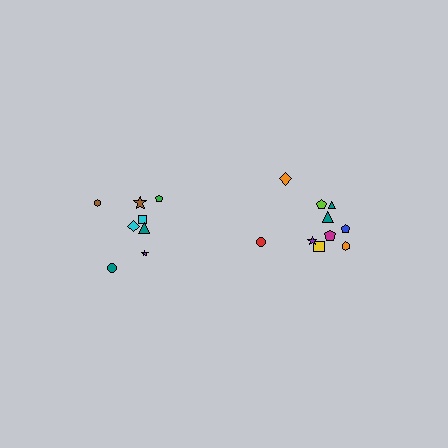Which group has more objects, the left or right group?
The right group.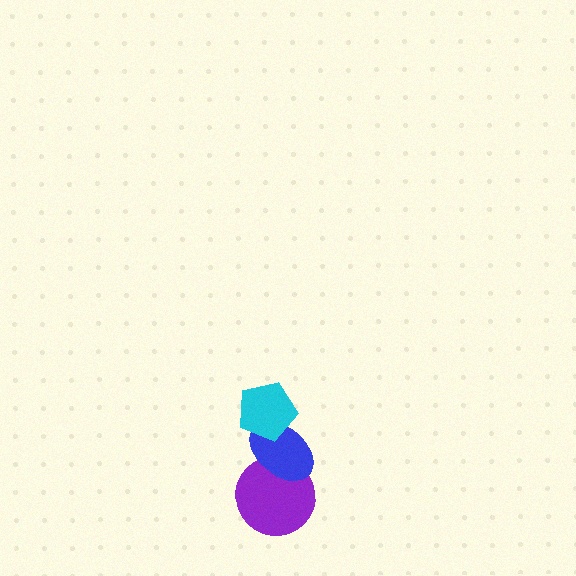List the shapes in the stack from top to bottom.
From top to bottom: the cyan pentagon, the blue ellipse, the purple circle.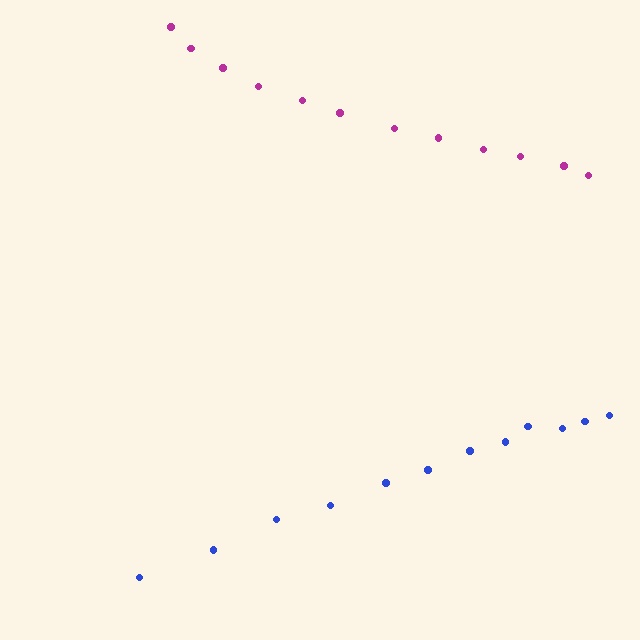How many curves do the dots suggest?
There are 2 distinct paths.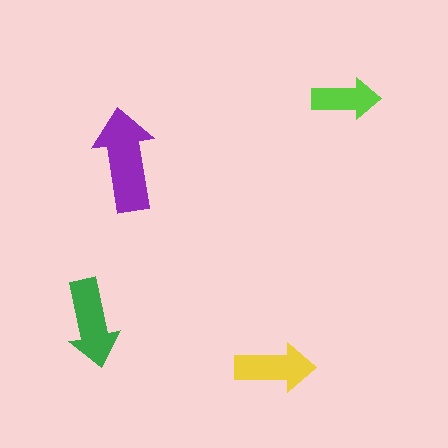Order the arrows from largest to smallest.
the purple one, the green one, the yellow one, the lime one.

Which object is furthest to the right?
The lime arrow is rightmost.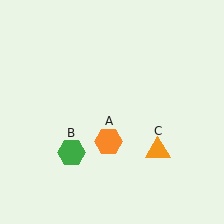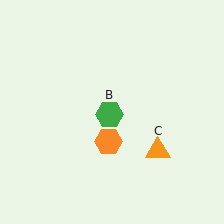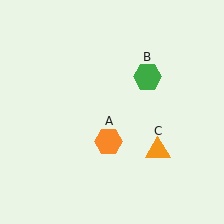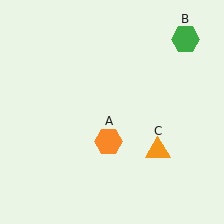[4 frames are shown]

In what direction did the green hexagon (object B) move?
The green hexagon (object B) moved up and to the right.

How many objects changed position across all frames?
1 object changed position: green hexagon (object B).